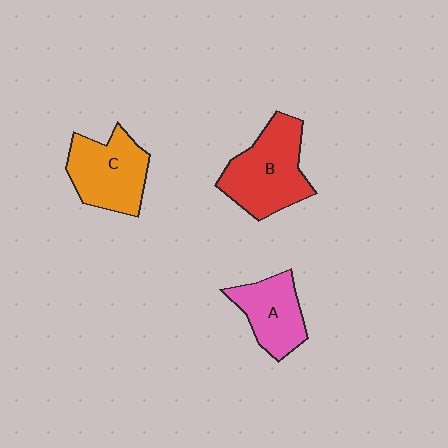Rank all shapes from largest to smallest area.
From largest to smallest: B (red), C (orange), A (pink).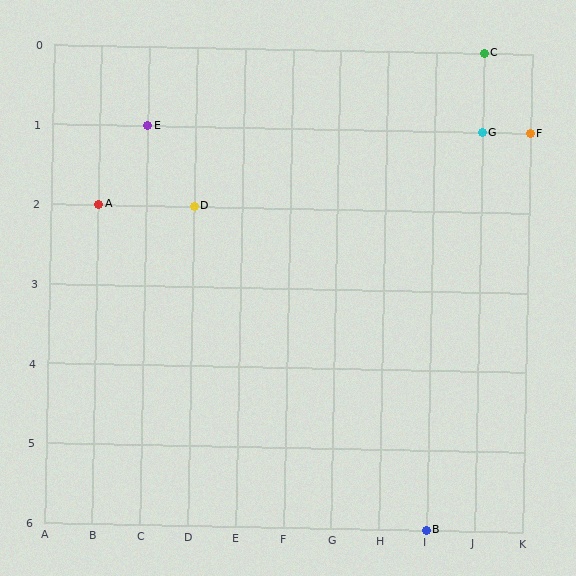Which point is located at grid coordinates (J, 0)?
Point C is at (J, 0).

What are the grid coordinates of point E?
Point E is at grid coordinates (C, 1).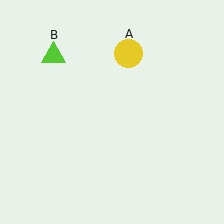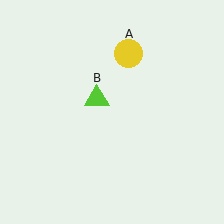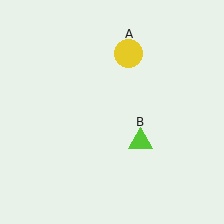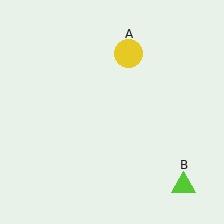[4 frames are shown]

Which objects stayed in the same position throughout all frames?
Yellow circle (object A) remained stationary.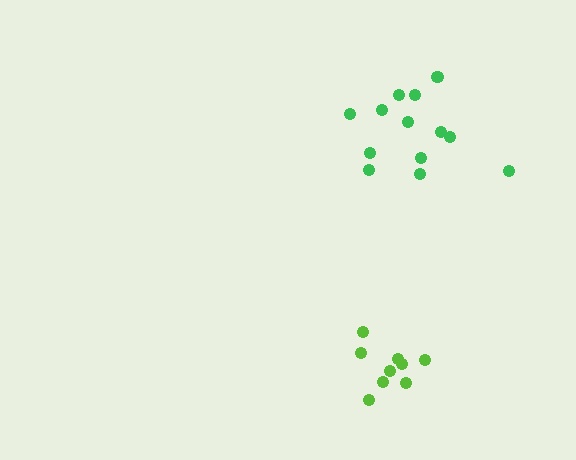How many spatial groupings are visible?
There are 2 spatial groupings.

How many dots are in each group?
Group 1: 13 dots, Group 2: 9 dots (22 total).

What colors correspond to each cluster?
The clusters are colored: green, lime.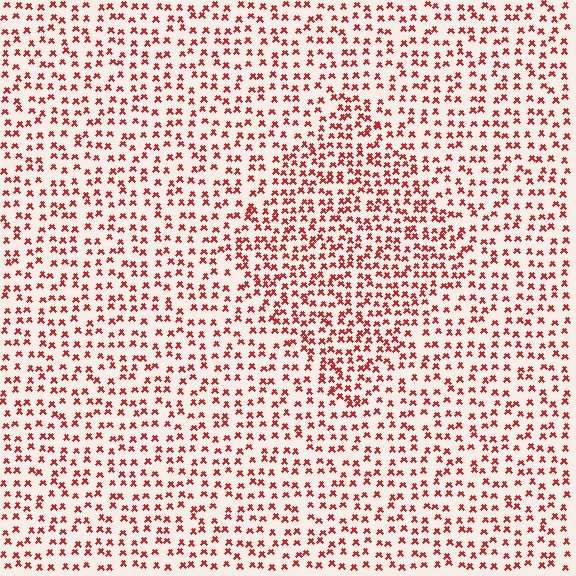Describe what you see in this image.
The image contains small red elements arranged at two different densities. A diamond-shaped region is visible where the elements are more densely packed than the surrounding area.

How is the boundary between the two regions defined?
The boundary is defined by a change in element density (approximately 1.6x ratio). All elements are the same color, size, and shape.